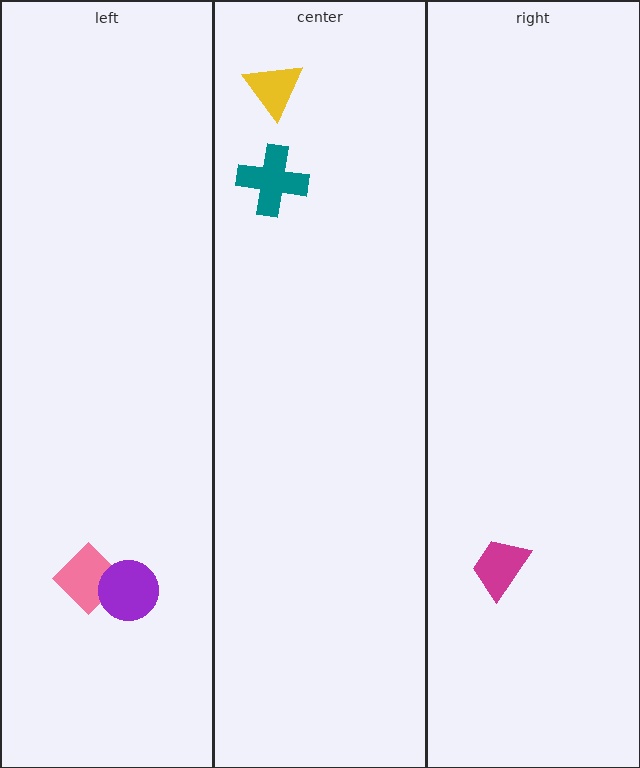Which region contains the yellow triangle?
The center region.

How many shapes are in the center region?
2.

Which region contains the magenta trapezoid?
The right region.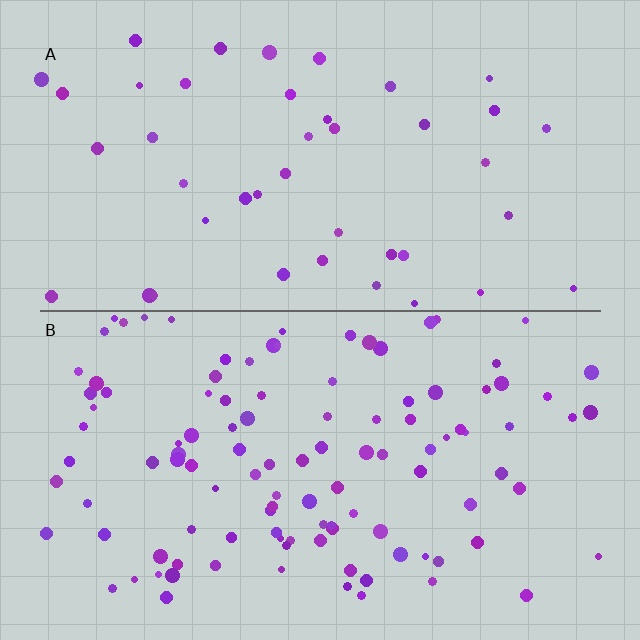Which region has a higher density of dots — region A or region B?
B (the bottom).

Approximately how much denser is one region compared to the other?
Approximately 2.7× — region B over region A.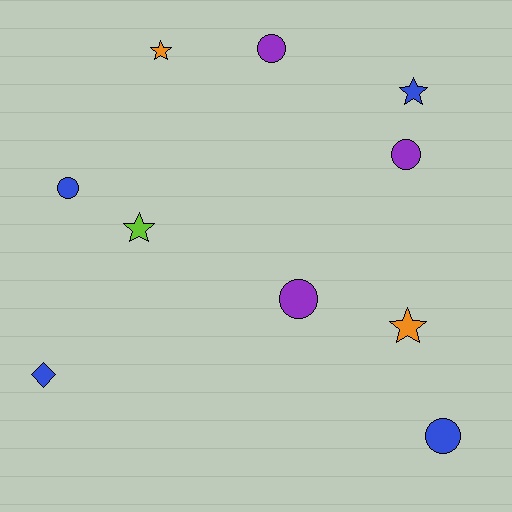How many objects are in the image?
There are 10 objects.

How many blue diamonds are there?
There is 1 blue diamond.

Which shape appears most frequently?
Circle, with 5 objects.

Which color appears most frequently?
Blue, with 4 objects.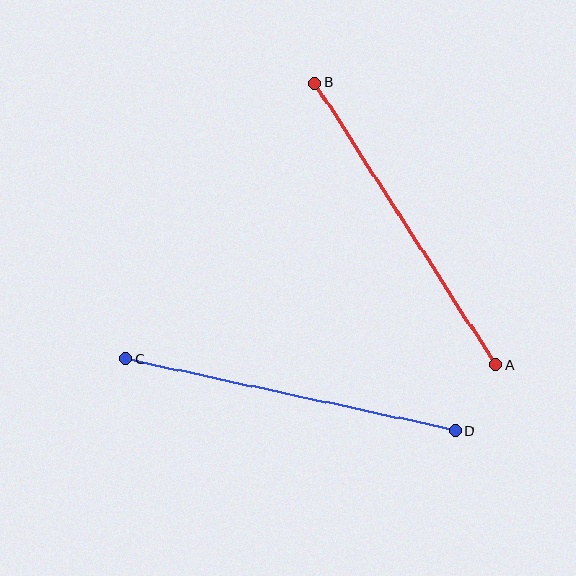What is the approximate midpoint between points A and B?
The midpoint is at approximately (405, 224) pixels.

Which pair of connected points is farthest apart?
Points C and D are farthest apart.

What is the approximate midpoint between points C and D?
The midpoint is at approximately (290, 395) pixels.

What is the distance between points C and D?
The distance is approximately 337 pixels.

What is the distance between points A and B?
The distance is approximately 335 pixels.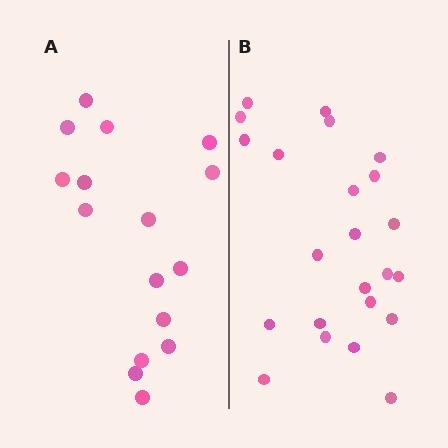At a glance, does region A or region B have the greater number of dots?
Region B (the right region) has more dots.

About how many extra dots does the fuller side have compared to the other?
Region B has roughly 8 or so more dots than region A.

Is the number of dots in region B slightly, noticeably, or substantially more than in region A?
Region B has noticeably more, but not dramatically so. The ratio is roughly 1.4 to 1.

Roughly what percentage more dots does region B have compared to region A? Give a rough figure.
About 45% more.